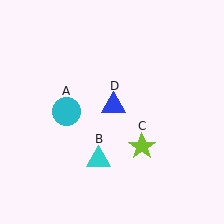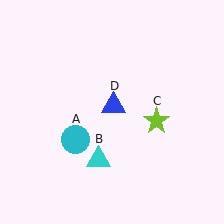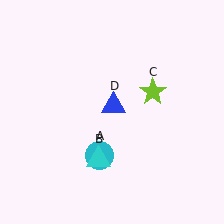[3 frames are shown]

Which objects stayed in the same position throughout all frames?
Cyan triangle (object B) and blue triangle (object D) remained stationary.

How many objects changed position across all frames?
2 objects changed position: cyan circle (object A), lime star (object C).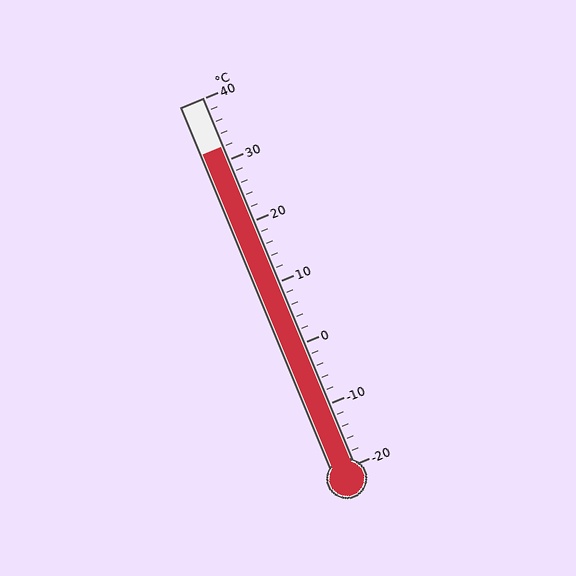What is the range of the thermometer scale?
The thermometer scale ranges from -20°C to 40°C.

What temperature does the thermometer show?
The thermometer shows approximately 32°C.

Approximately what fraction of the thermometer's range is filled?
The thermometer is filled to approximately 85% of its range.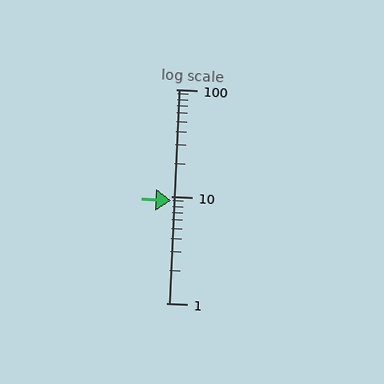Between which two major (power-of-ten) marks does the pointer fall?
The pointer is between 1 and 10.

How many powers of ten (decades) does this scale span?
The scale spans 2 decades, from 1 to 100.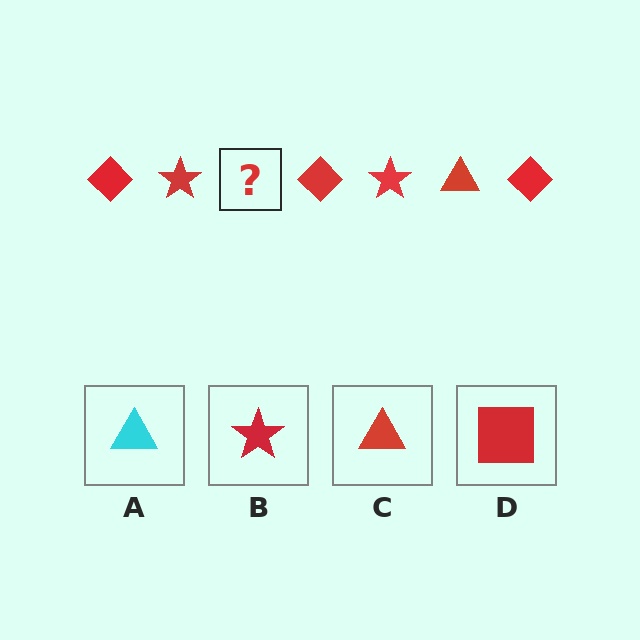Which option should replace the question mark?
Option C.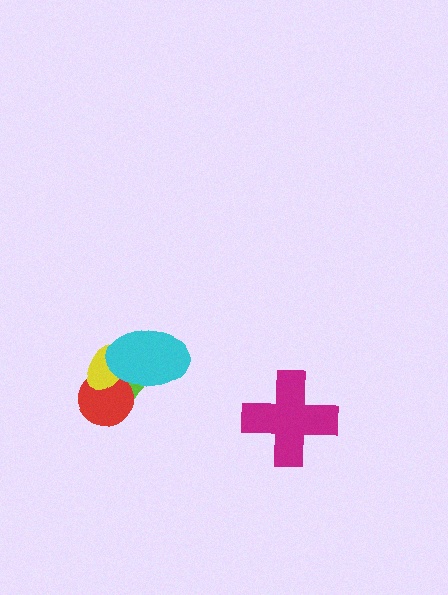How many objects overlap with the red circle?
3 objects overlap with the red circle.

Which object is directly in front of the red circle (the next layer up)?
The yellow ellipse is directly in front of the red circle.